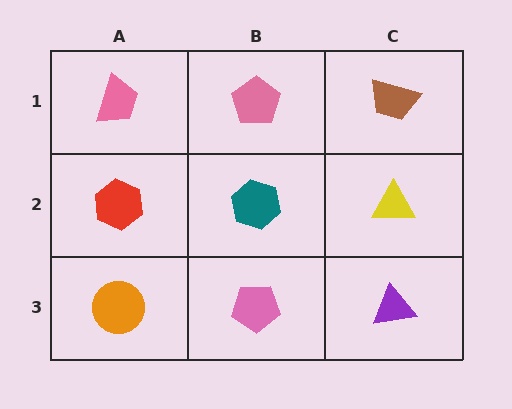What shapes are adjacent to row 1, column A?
A red hexagon (row 2, column A), a pink pentagon (row 1, column B).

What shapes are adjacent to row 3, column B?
A teal hexagon (row 2, column B), an orange circle (row 3, column A), a purple triangle (row 3, column C).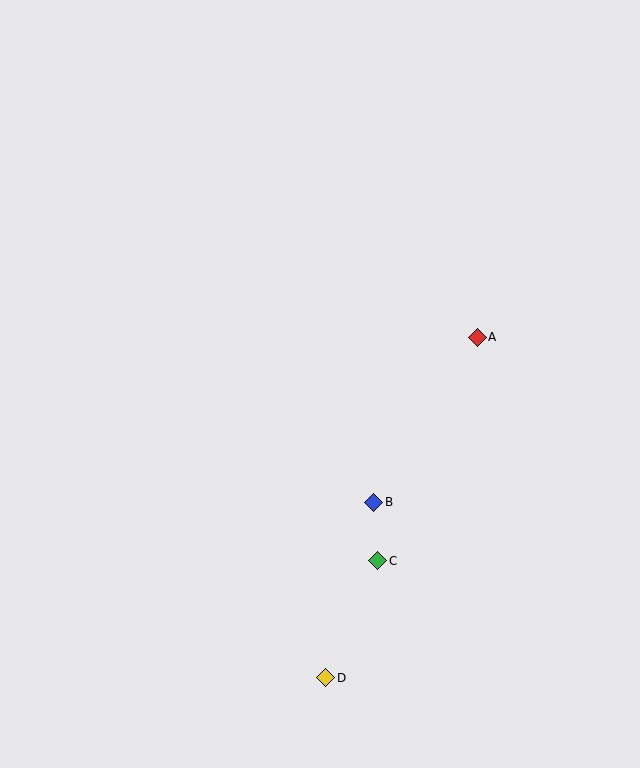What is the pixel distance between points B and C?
The distance between B and C is 59 pixels.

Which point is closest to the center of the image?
Point B at (374, 502) is closest to the center.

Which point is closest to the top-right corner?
Point A is closest to the top-right corner.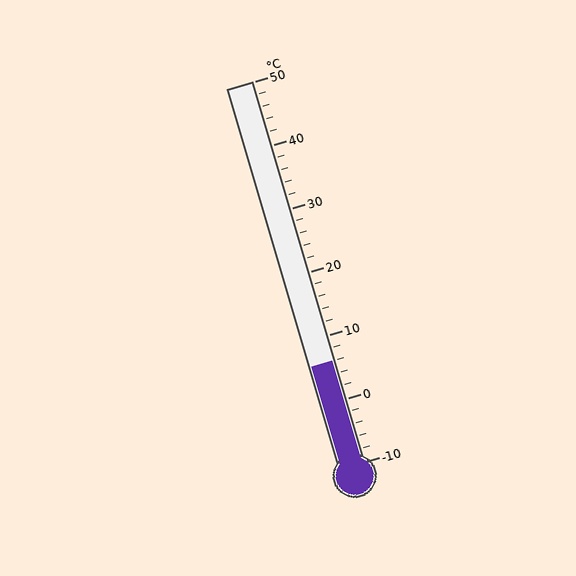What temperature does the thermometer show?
The thermometer shows approximately 6°C.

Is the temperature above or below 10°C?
The temperature is below 10°C.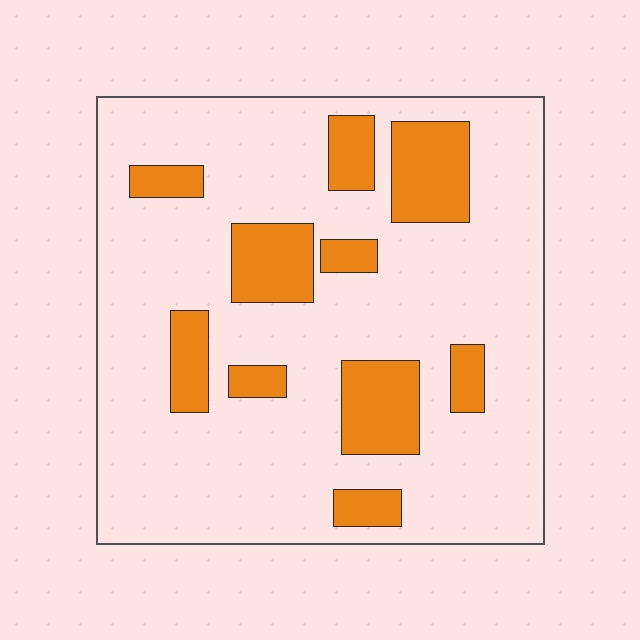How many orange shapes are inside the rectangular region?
10.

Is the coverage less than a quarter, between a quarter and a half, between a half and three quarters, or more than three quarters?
Less than a quarter.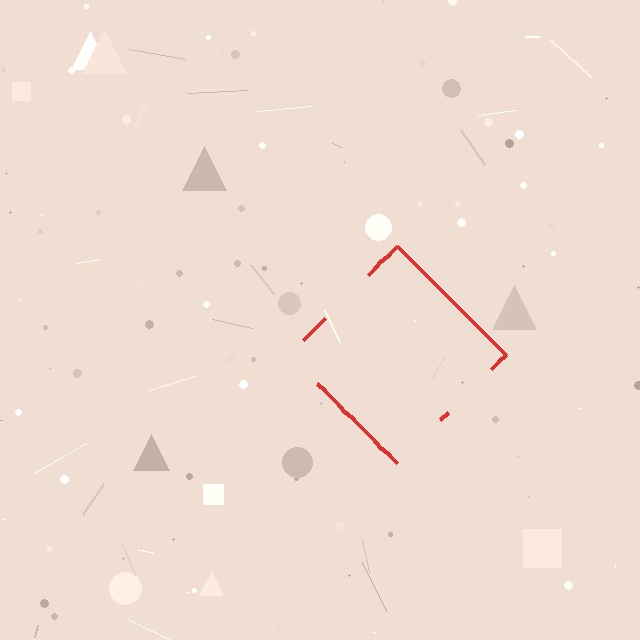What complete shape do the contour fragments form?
The contour fragments form a diamond.